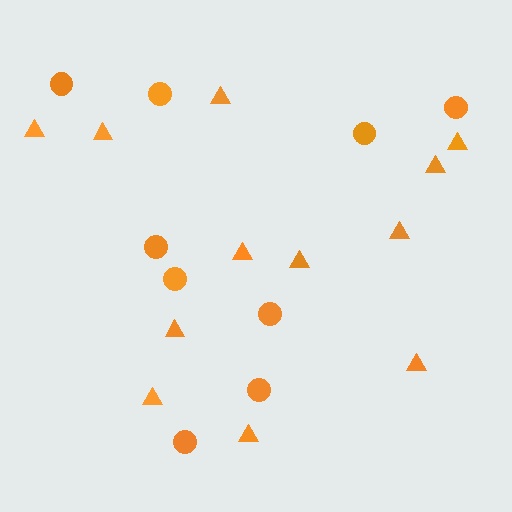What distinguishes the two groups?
There are 2 groups: one group of circles (9) and one group of triangles (12).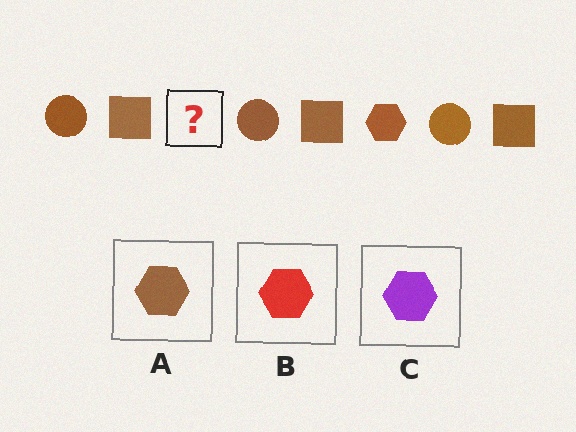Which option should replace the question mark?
Option A.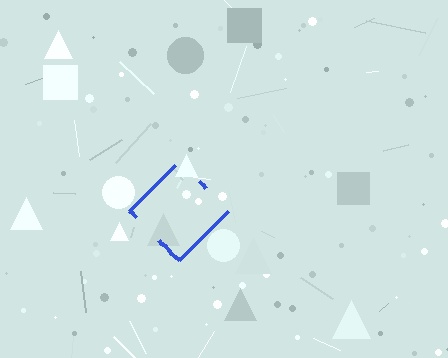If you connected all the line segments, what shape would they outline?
They would outline a diamond.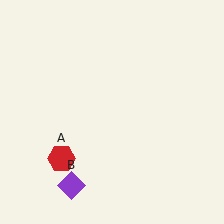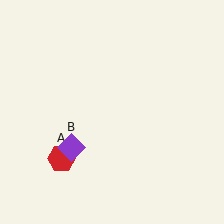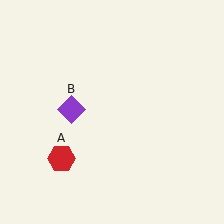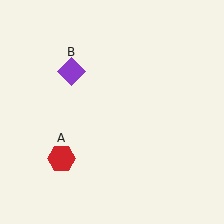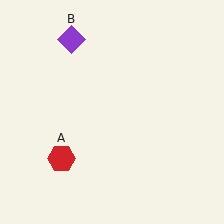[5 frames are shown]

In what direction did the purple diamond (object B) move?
The purple diamond (object B) moved up.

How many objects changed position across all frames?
1 object changed position: purple diamond (object B).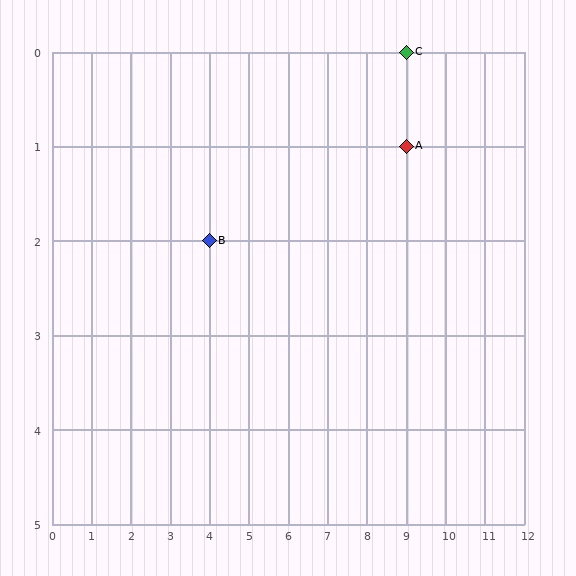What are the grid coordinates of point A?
Point A is at grid coordinates (9, 1).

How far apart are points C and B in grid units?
Points C and B are 5 columns and 2 rows apart (about 5.4 grid units diagonally).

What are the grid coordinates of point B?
Point B is at grid coordinates (4, 2).